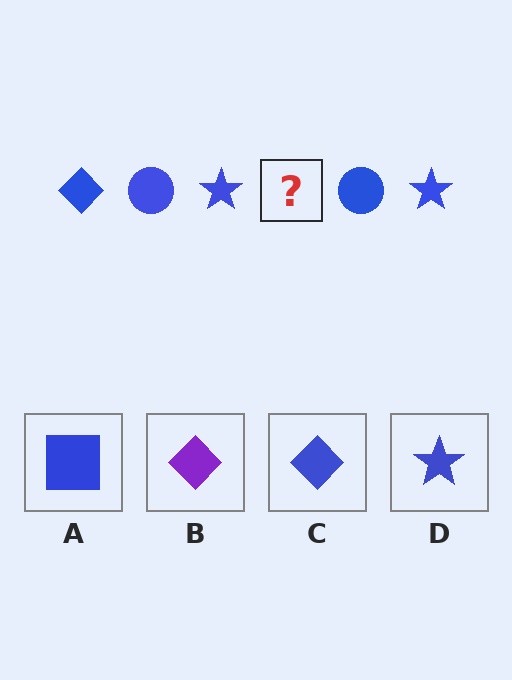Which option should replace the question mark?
Option C.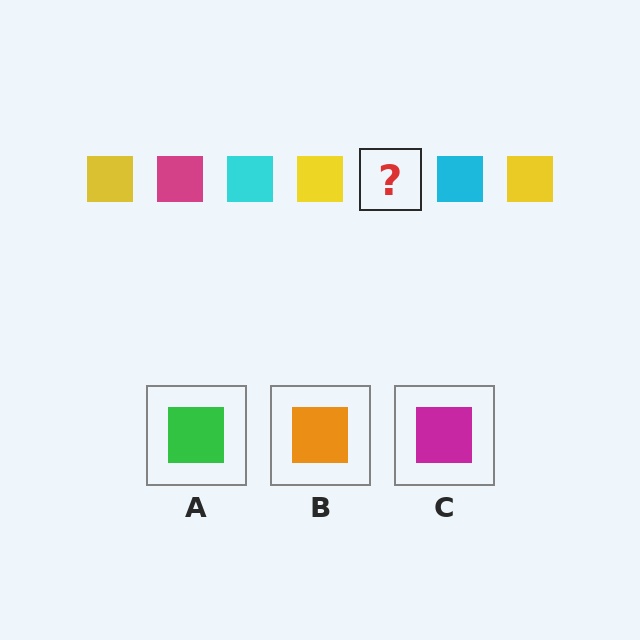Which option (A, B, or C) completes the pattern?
C.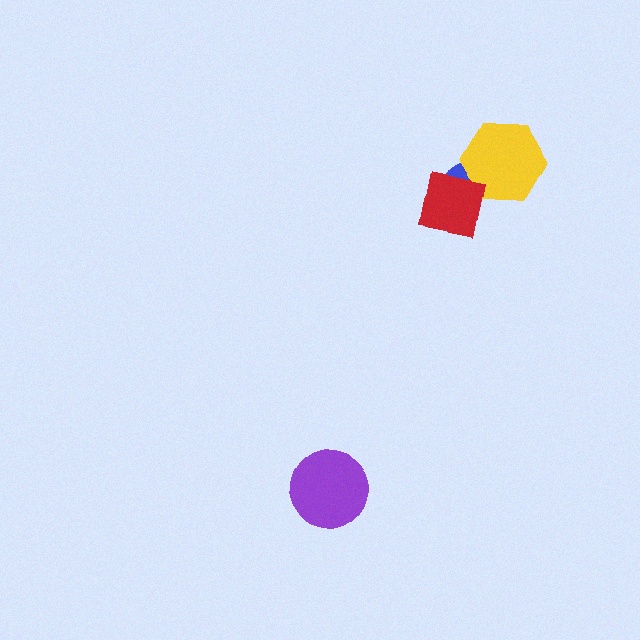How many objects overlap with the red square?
1 object overlaps with the red square.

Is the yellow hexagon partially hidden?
No, no other shape covers it.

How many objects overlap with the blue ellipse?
2 objects overlap with the blue ellipse.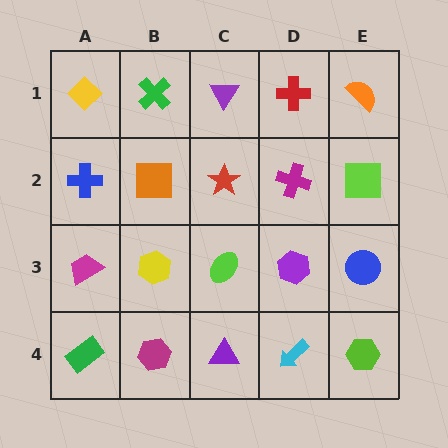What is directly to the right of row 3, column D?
A blue circle.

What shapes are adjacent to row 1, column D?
A magenta cross (row 2, column D), a purple triangle (row 1, column C), an orange semicircle (row 1, column E).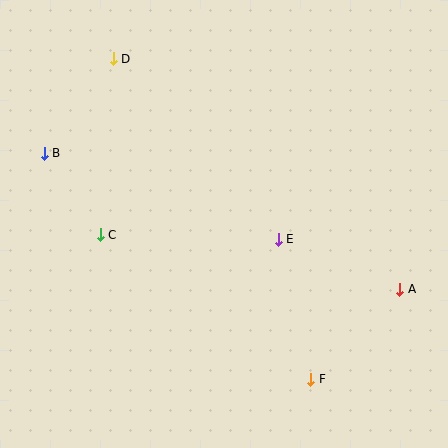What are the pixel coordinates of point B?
Point B is at (44, 153).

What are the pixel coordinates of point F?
Point F is at (311, 379).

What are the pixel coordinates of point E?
Point E is at (278, 239).